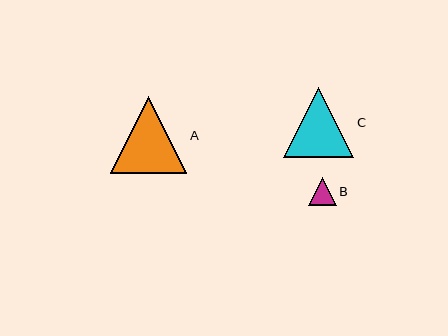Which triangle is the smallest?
Triangle B is the smallest with a size of approximately 28 pixels.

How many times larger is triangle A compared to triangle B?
Triangle A is approximately 2.8 times the size of triangle B.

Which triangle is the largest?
Triangle A is the largest with a size of approximately 76 pixels.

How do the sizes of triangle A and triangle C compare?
Triangle A and triangle C are approximately the same size.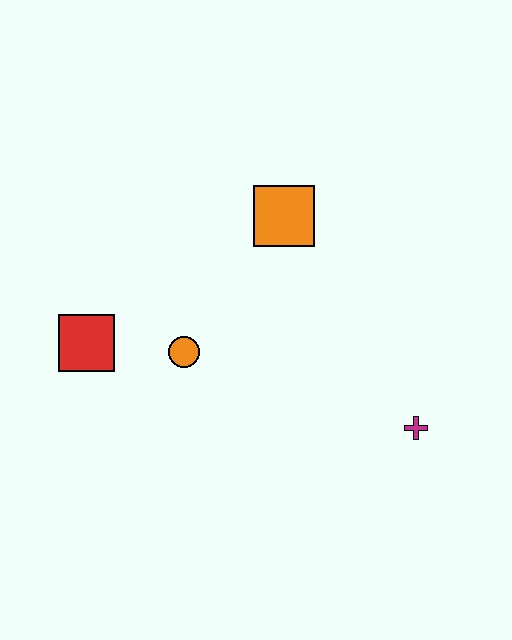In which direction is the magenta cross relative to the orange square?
The magenta cross is below the orange square.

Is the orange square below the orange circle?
No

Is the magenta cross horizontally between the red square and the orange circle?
No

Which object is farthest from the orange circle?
The magenta cross is farthest from the orange circle.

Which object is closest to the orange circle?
The red square is closest to the orange circle.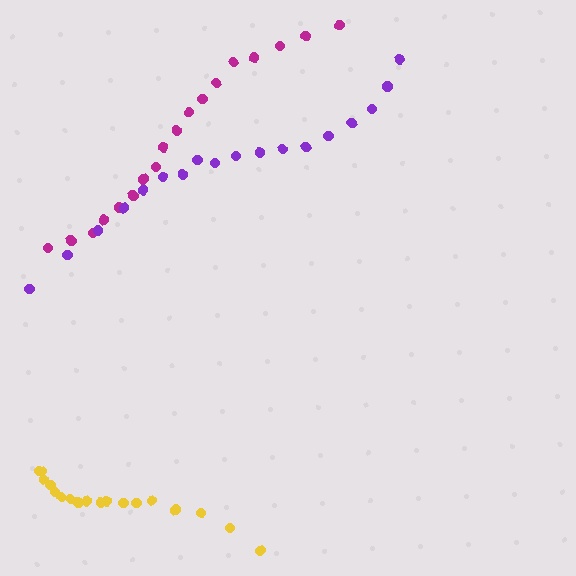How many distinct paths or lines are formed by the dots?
There are 3 distinct paths.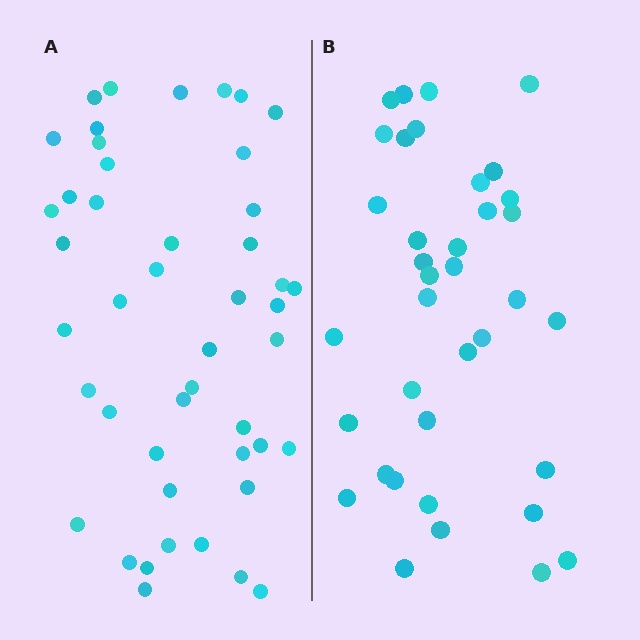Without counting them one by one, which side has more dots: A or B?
Region A (the left region) has more dots.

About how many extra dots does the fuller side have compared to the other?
Region A has roughly 8 or so more dots than region B.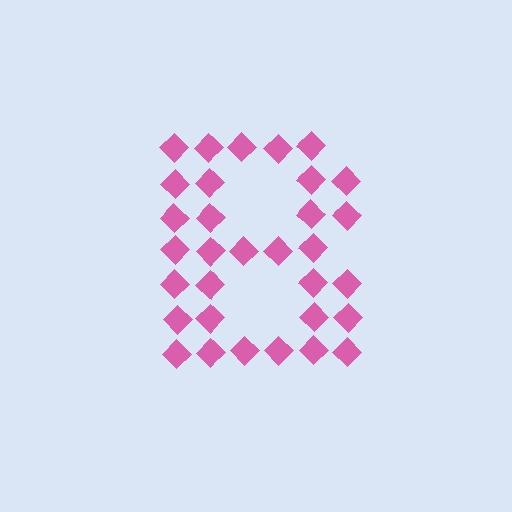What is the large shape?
The large shape is the letter B.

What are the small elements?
The small elements are diamonds.